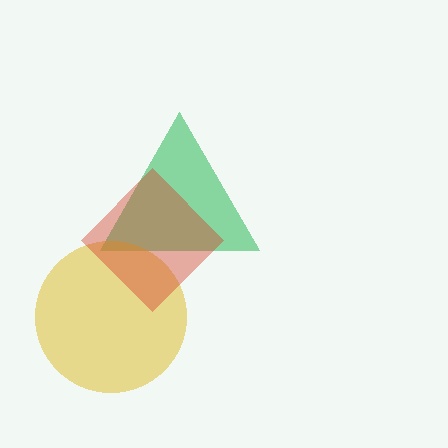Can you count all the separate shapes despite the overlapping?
Yes, there are 3 separate shapes.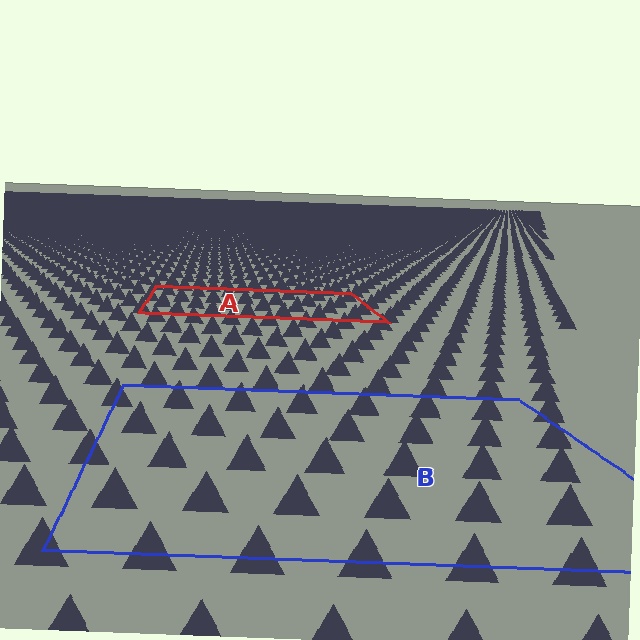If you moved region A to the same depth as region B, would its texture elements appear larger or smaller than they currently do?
They would appear larger. At a closer depth, the same texture elements are projected at a bigger on-screen size.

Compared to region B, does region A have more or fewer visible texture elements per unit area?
Region A has more texture elements per unit area — they are packed more densely because it is farther away.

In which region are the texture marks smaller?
The texture marks are smaller in region A, because it is farther away.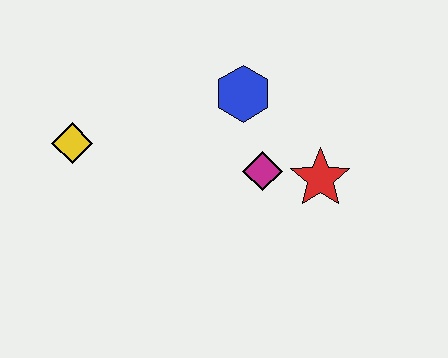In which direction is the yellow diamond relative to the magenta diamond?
The yellow diamond is to the left of the magenta diamond.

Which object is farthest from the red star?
The yellow diamond is farthest from the red star.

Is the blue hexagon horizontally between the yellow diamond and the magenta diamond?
Yes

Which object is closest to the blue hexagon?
The magenta diamond is closest to the blue hexagon.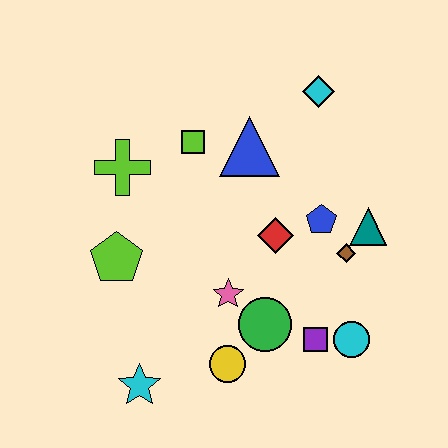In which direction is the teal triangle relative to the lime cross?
The teal triangle is to the right of the lime cross.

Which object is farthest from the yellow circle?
The cyan diamond is farthest from the yellow circle.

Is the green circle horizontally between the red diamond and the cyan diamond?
No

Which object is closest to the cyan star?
The yellow circle is closest to the cyan star.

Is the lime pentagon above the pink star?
Yes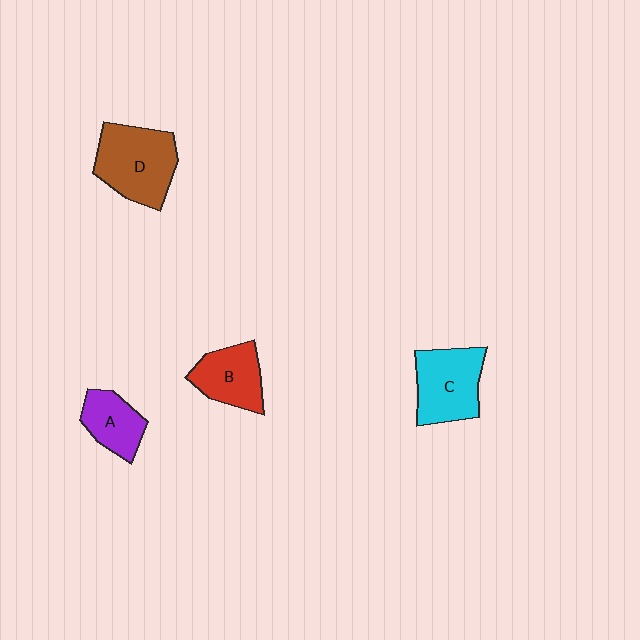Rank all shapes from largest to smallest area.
From largest to smallest: D (brown), C (cyan), B (red), A (purple).